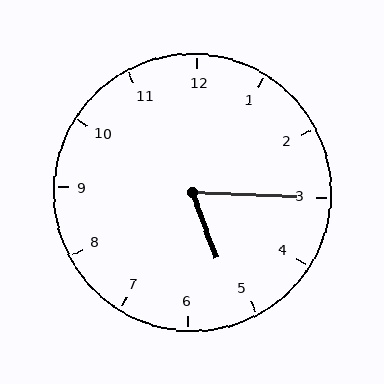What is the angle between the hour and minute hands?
Approximately 68 degrees.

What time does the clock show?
5:15.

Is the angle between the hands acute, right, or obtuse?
It is acute.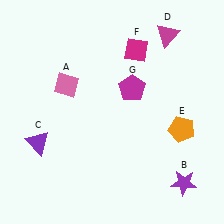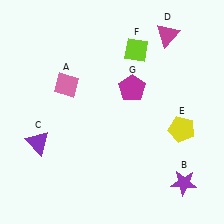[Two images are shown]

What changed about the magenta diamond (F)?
In Image 1, F is magenta. In Image 2, it changed to lime.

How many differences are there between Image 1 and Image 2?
There are 2 differences between the two images.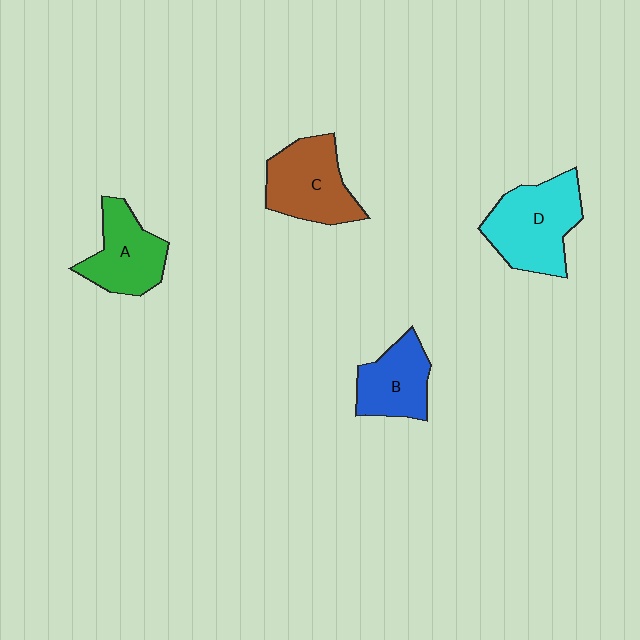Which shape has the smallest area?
Shape B (blue).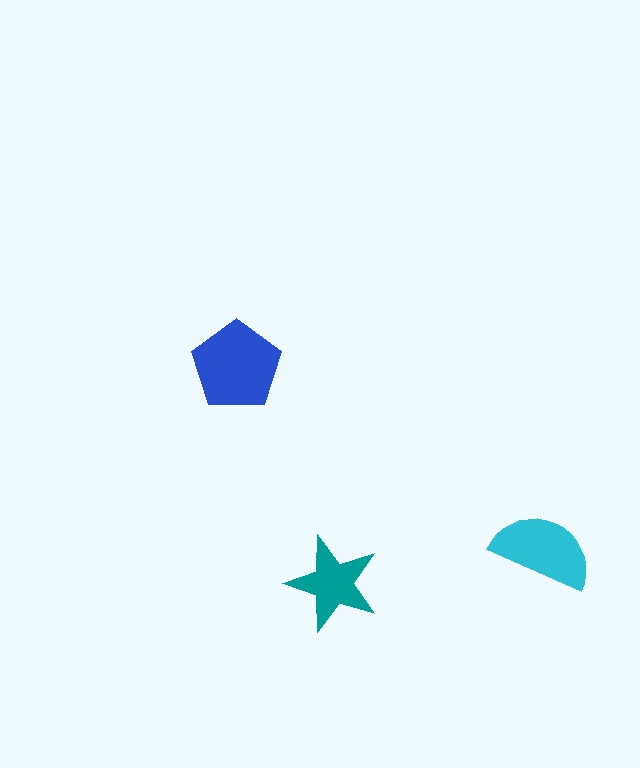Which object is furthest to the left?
The blue pentagon is leftmost.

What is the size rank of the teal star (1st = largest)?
3rd.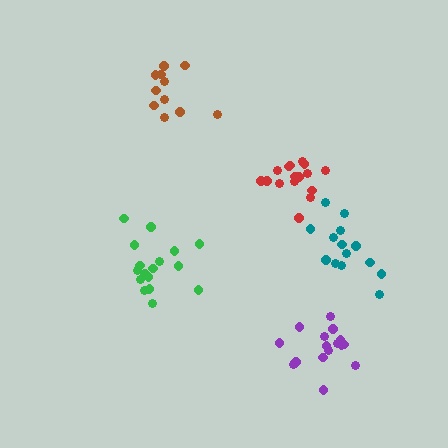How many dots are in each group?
Group 1: 17 dots, Group 2: 16 dots, Group 3: 11 dots, Group 4: 14 dots, Group 5: 16 dots (74 total).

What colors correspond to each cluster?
The clusters are colored: green, red, brown, teal, purple.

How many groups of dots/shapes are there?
There are 5 groups.